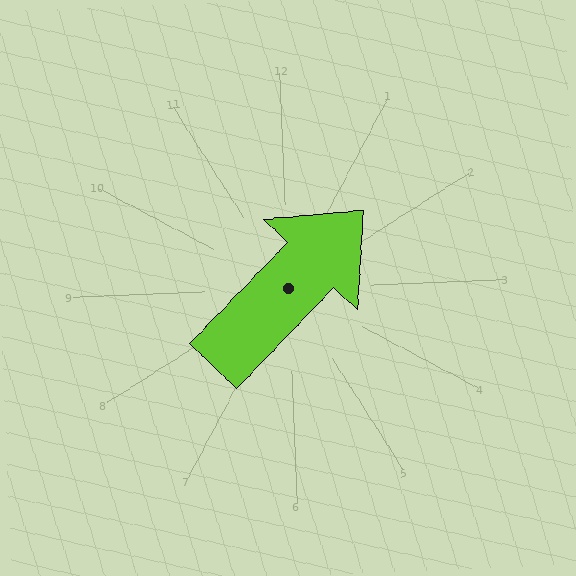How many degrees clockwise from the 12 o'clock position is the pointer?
Approximately 46 degrees.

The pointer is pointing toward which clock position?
Roughly 2 o'clock.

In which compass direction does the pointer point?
Northeast.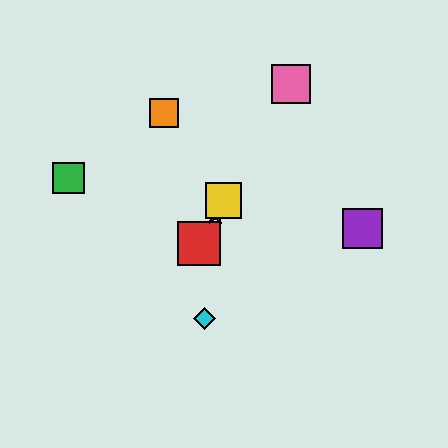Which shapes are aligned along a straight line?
The red square, the blue star, the yellow square, the pink square are aligned along a straight line.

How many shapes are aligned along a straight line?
4 shapes (the red square, the blue star, the yellow square, the pink square) are aligned along a straight line.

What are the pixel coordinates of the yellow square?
The yellow square is at (224, 200).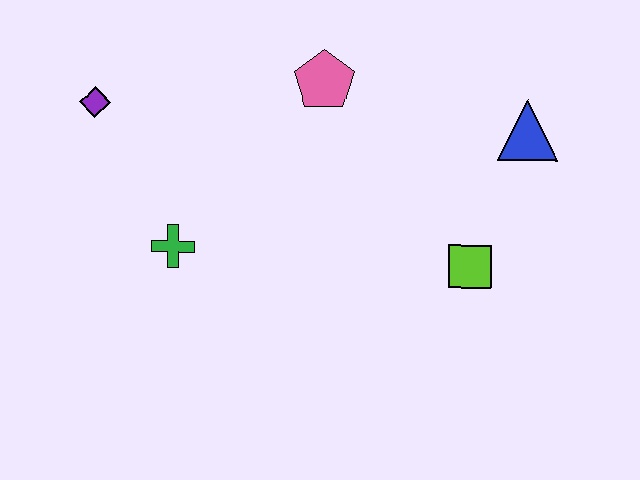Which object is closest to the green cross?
The purple diamond is closest to the green cross.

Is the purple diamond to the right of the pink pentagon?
No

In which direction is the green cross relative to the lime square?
The green cross is to the left of the lime square.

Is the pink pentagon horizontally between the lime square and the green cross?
Yes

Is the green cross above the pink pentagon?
No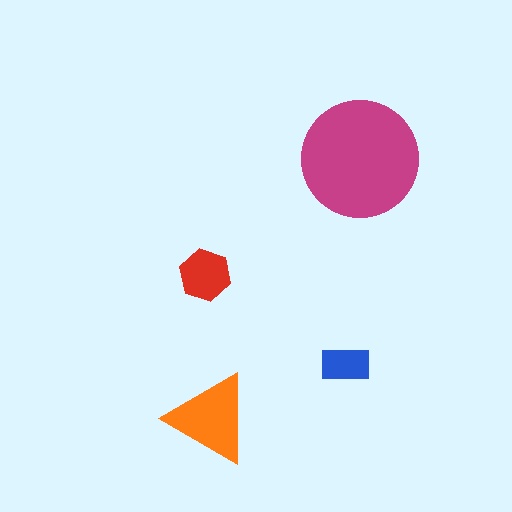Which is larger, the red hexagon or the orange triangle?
The orange triangle.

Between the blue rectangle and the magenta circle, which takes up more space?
The magenta circle.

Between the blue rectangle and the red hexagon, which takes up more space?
The red hexagon.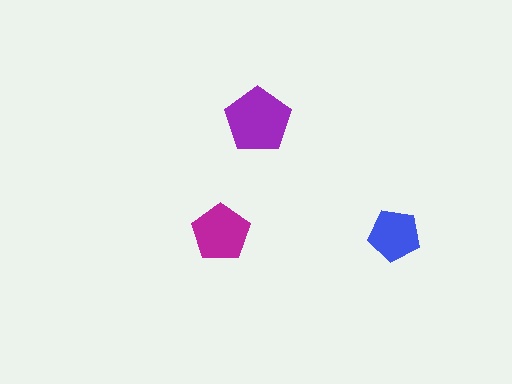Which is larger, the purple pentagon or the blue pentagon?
The purple one.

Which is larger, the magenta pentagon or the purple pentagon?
The purple one.